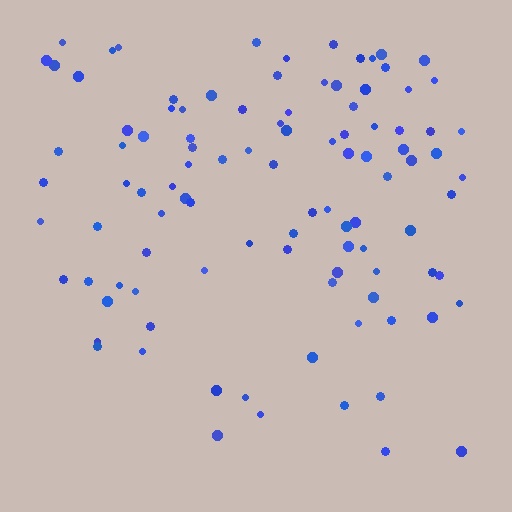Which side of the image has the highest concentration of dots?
The top.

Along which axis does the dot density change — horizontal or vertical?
Vertical.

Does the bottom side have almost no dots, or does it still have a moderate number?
Still a moderate number, just noticeably fewer than the top.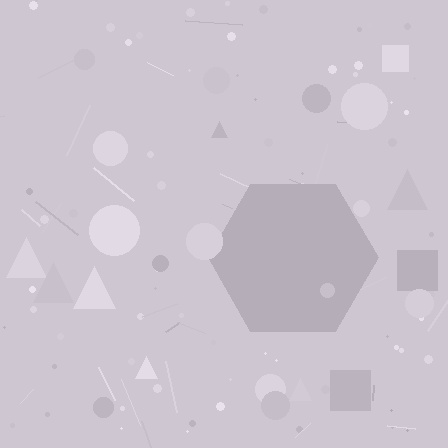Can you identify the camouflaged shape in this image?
The camouflaged shape is a hexagon.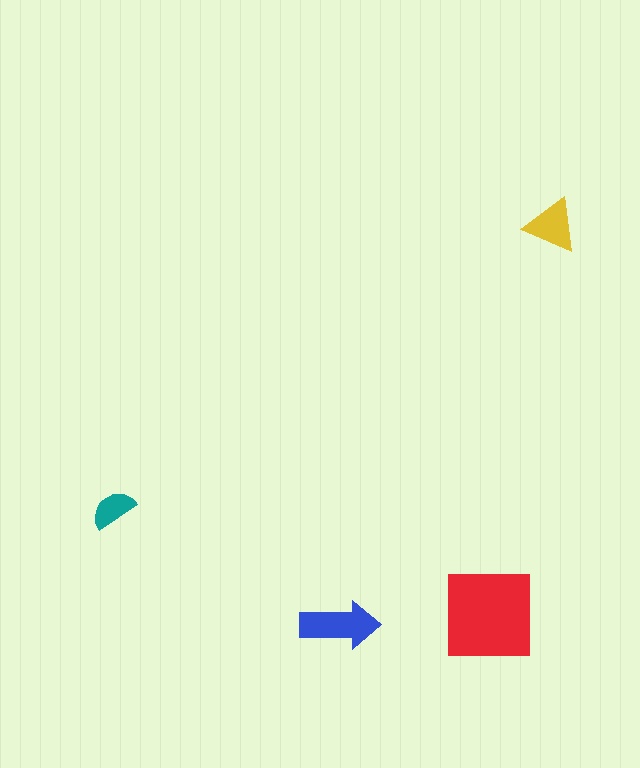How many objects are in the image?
There are 4 objects in the image.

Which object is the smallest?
The teal semicircle.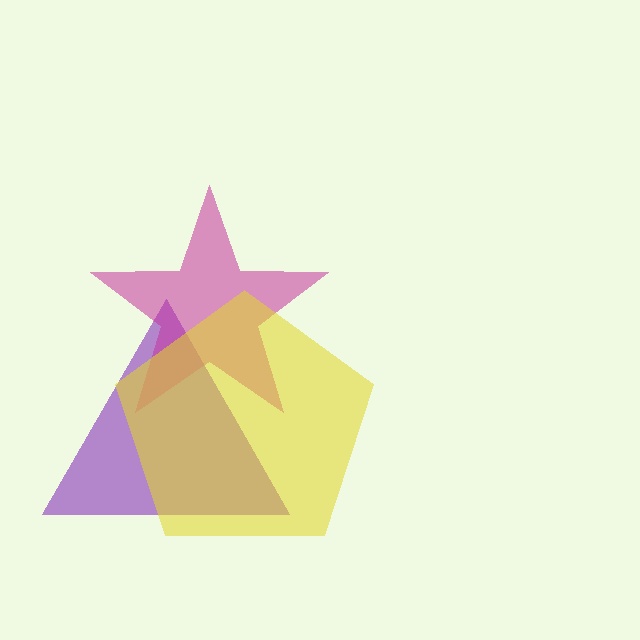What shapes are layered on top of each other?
The layered shapes are: a purple triangle, a magenta star, a yellow pentagon.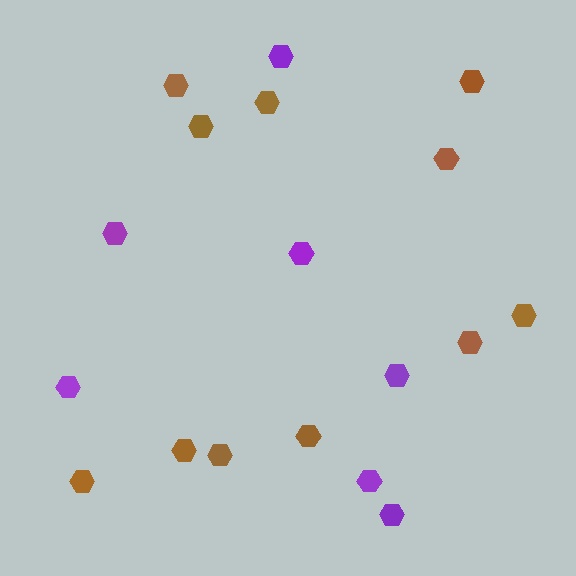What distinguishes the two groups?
There are 2 groups: one group of purple hexagons (7) and one group of brown hexagons (11).